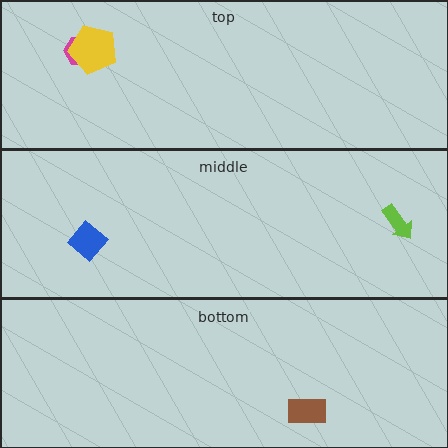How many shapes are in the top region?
2.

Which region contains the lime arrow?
The middle region.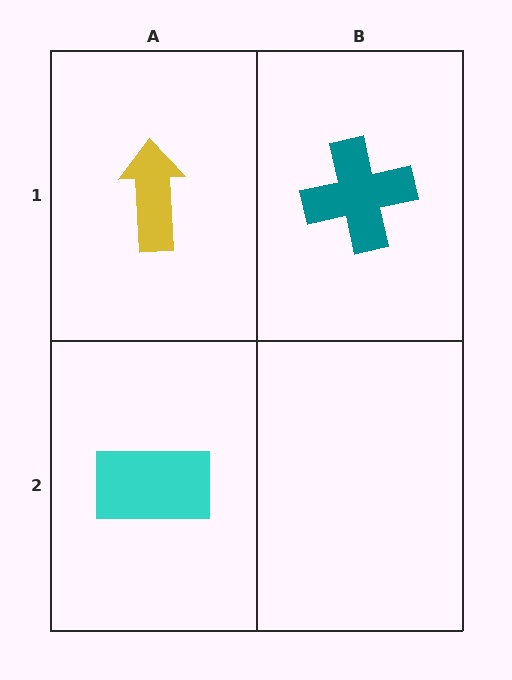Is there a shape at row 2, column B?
No, that cell is empty.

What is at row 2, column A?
A cyan rectangle.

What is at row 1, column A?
A yellow arrow.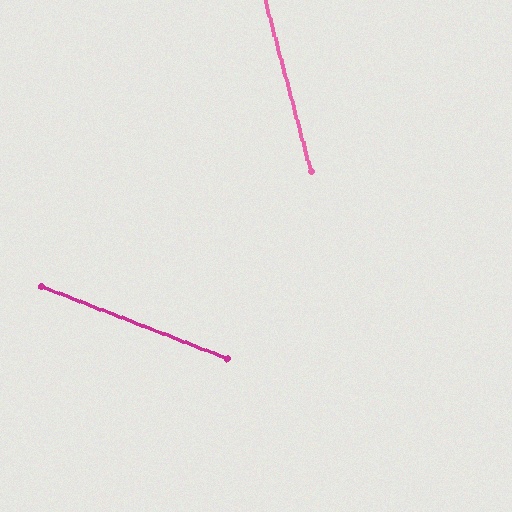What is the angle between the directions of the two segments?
Approximately 54 degrees.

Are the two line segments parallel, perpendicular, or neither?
Neither parallel nor perpendicular — they differ by about 54°.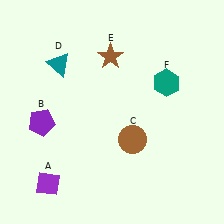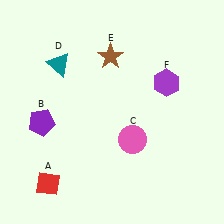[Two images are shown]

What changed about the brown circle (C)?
In Image 1, C is brown. In Image 2, it changed to pink.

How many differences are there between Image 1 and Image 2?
There are 3 differences between the two images.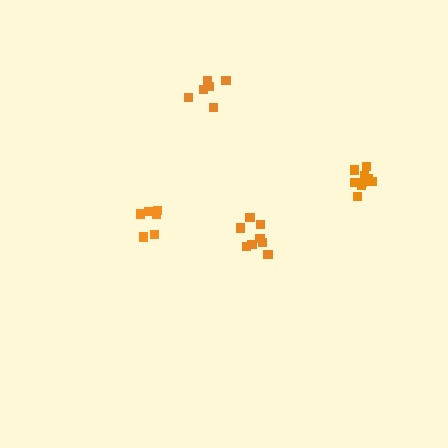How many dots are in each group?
Group 1: 6 dots, Group 2: 10 dots, Group 3: 8 dots, Group 4: 6 dots (30 total).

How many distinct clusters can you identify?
There are 4 distinct clusters.